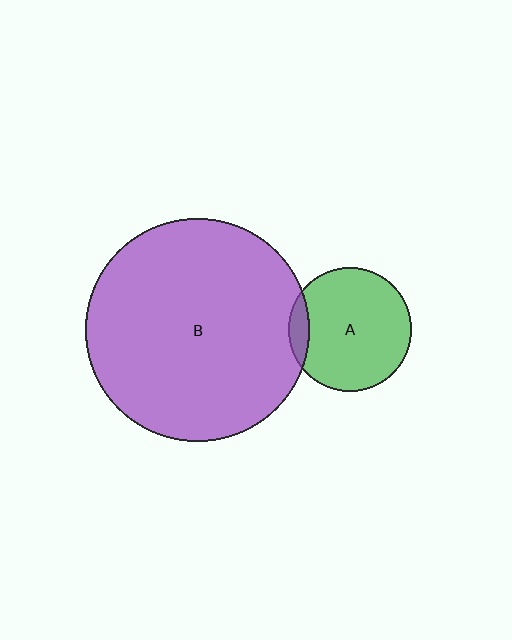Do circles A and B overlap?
Yes.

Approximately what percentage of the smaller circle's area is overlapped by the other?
Approximately 10%.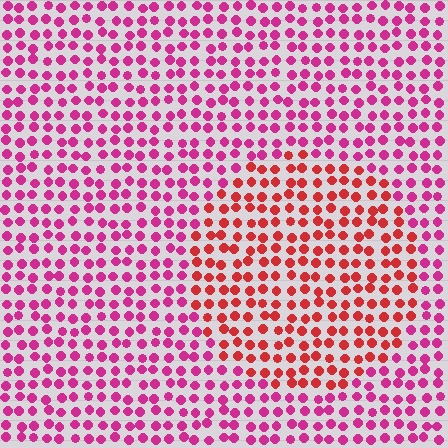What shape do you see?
I see a circle.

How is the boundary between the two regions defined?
The boundary is defined purely by a slight shift in hue (about 35 degrees). Spacing, size, and orientation are identical on both sides.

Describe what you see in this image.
The image is filled with small magenta elements in a uniform arrangement. A circle-shaped region is visible where the elements are tinted to a slightly different hue, forming a subtle color boundary.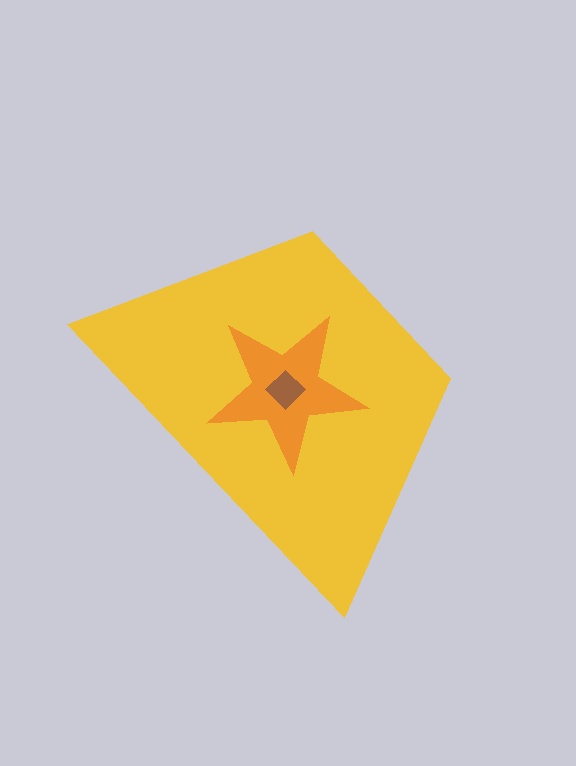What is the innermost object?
The brown diamond.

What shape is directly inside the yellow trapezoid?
The orange star.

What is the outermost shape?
The yellow trapezoid.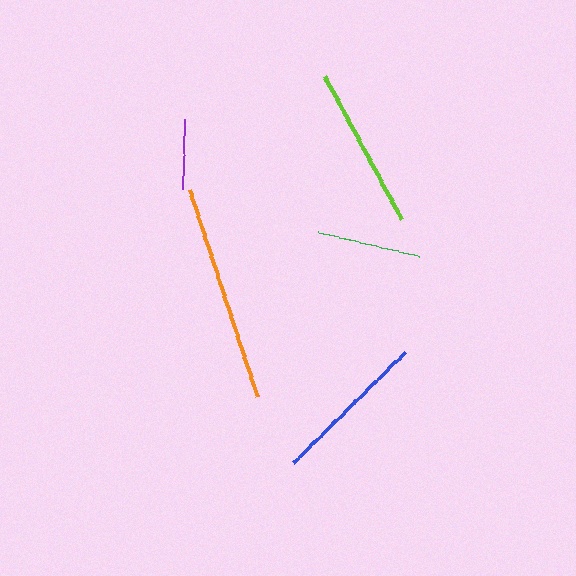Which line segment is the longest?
The orange line is the longest at approximately 217 pixels.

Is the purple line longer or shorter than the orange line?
The orange line is longer than the purple line.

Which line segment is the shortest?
The purple line is the shortest at approximately 70 pixels.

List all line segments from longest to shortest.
From longest to shortest: orange, lime, blue, green, purple.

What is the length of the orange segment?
The orange segment is approximately 217 pixels long.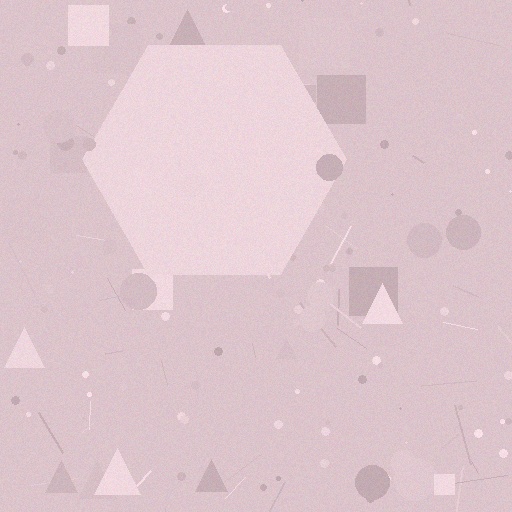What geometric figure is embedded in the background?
A hexagon is embedded in the background.